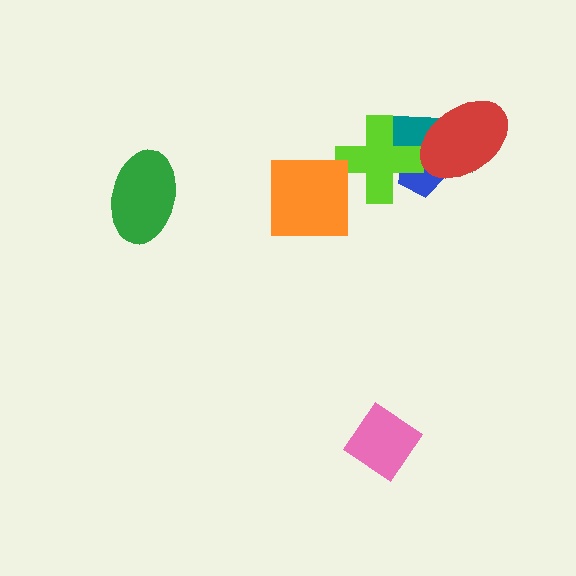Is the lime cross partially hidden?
No, no other shape covers it.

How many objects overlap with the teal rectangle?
3 objects overlap with the teal rectangle.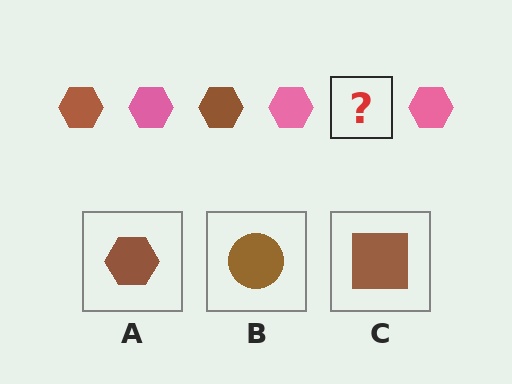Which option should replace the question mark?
Option A.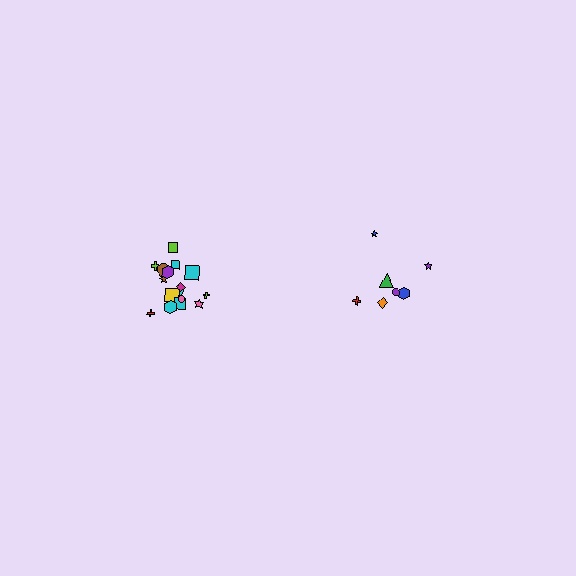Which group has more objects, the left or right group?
The left group.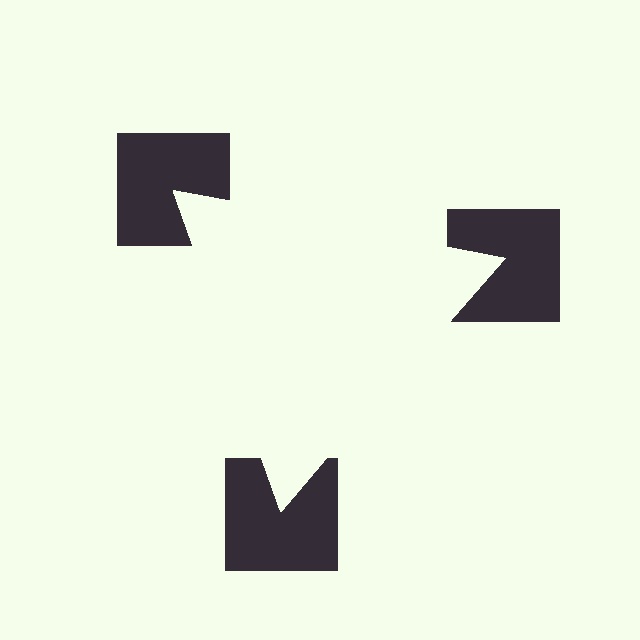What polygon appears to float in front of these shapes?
An illusory triangle — its edges are inferred from the aligned wedge cuts in the notched squares, not physically drawn.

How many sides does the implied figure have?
3 sides.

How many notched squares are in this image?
There are 3 — one at each vertex of the illusory triangle.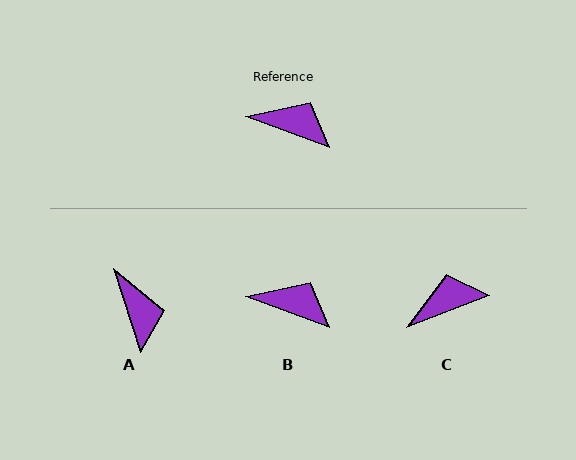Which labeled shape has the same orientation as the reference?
B.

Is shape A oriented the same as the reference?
No, it is off by about 52 degrees.